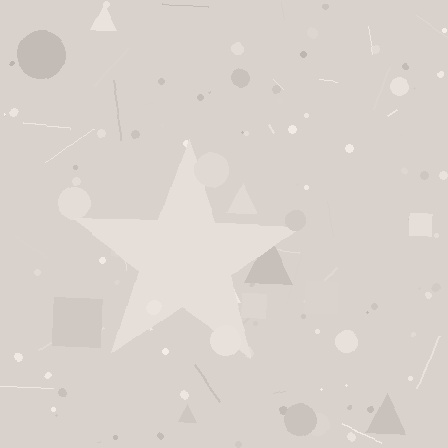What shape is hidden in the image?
A star is hidden in the image.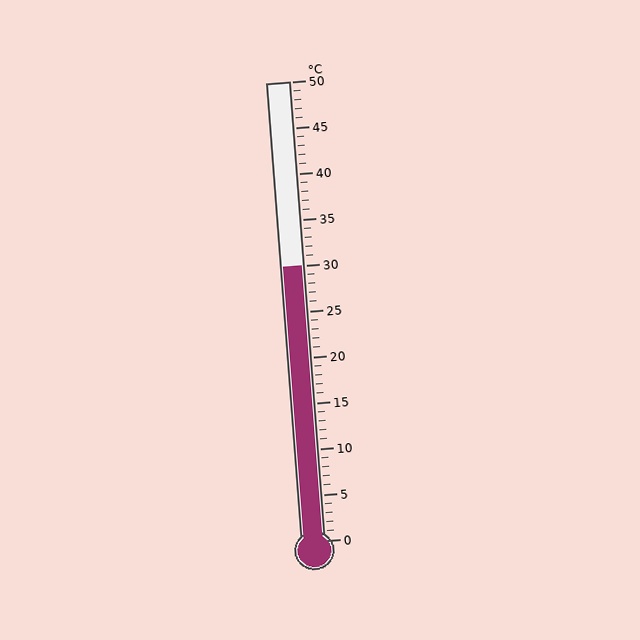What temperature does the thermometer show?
The thermometer shows approximately 30°C.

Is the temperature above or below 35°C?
The temperature is below 35°C.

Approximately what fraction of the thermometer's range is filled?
The thermometer is filled to approximately 60% of its range.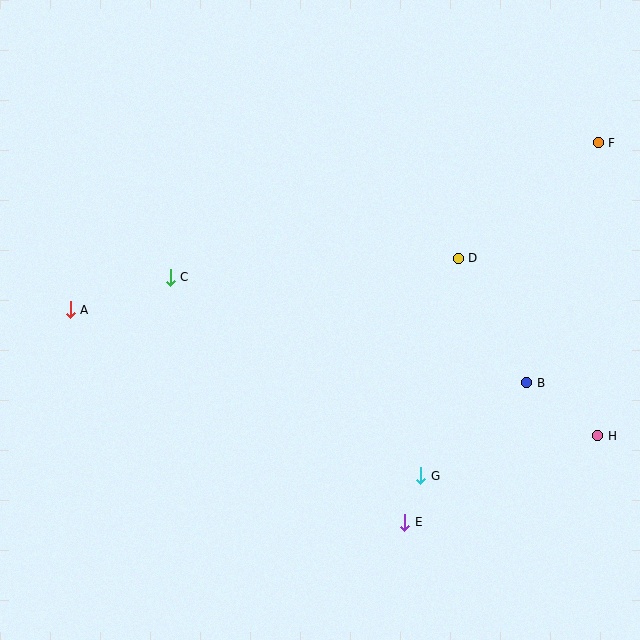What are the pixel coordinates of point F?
Point F is at (598, 143).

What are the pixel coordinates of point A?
Point A is at (70, 310).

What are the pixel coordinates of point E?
Point E is at (405, 522).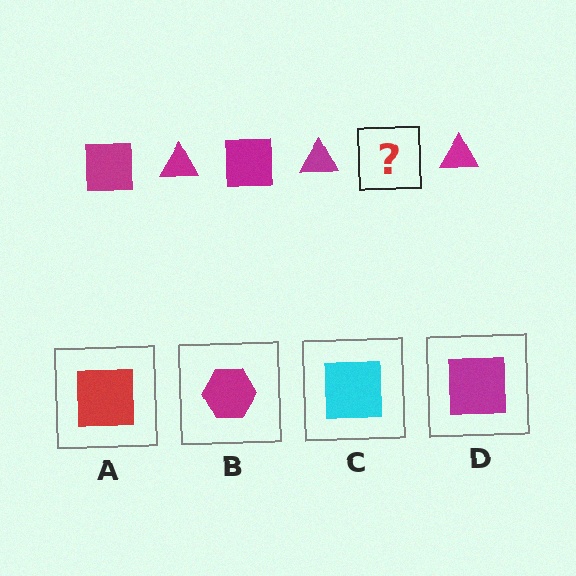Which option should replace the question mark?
Option D.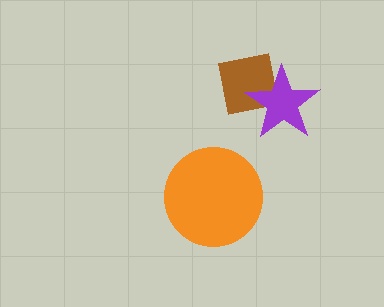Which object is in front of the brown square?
The purple star is in front of the brown square.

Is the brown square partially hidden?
Yes, it is partially covered by another shape.